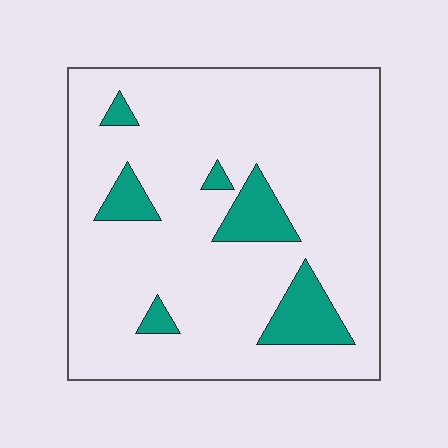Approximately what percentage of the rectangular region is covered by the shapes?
Approximately 15%.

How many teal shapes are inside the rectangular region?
6.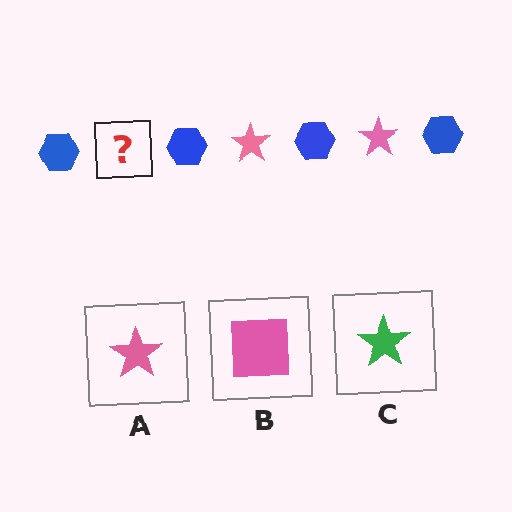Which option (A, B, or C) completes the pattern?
A.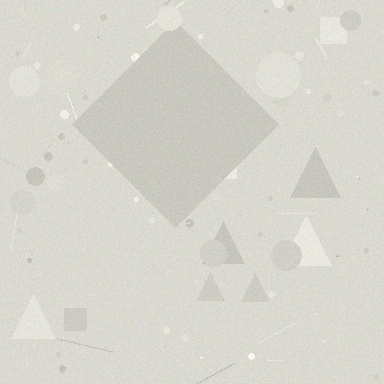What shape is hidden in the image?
A diamond is hidden in the image.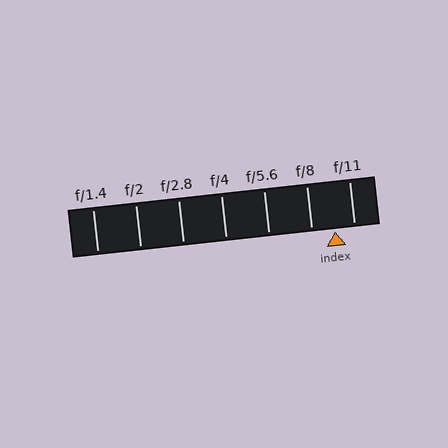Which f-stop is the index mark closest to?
The index mark is closest to f/11.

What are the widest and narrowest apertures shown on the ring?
The widest aperture shown is f/1.4 and the narrowest is f/11.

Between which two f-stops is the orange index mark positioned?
The index mark is between f/8 and f/11.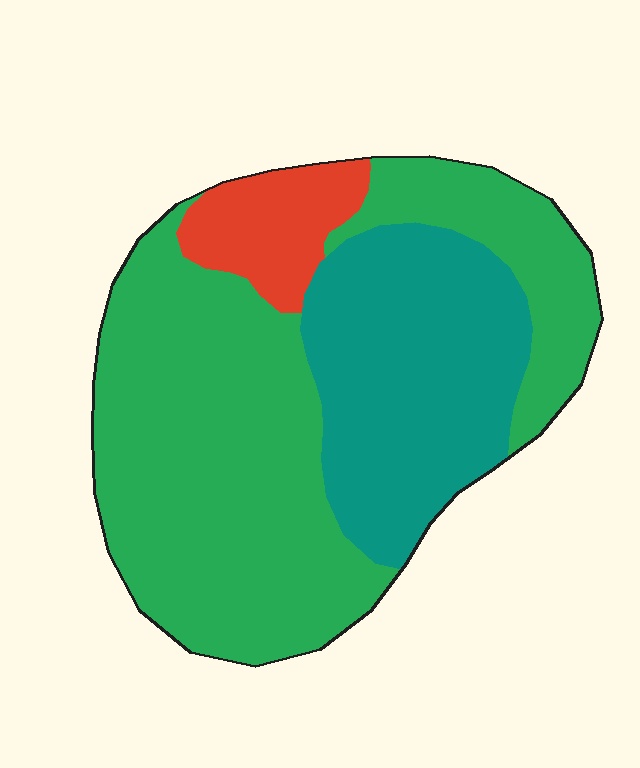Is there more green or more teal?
Green.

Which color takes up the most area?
Green, at roughly 60%.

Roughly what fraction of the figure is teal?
Teal takes up about one third (1/3) of the figure.